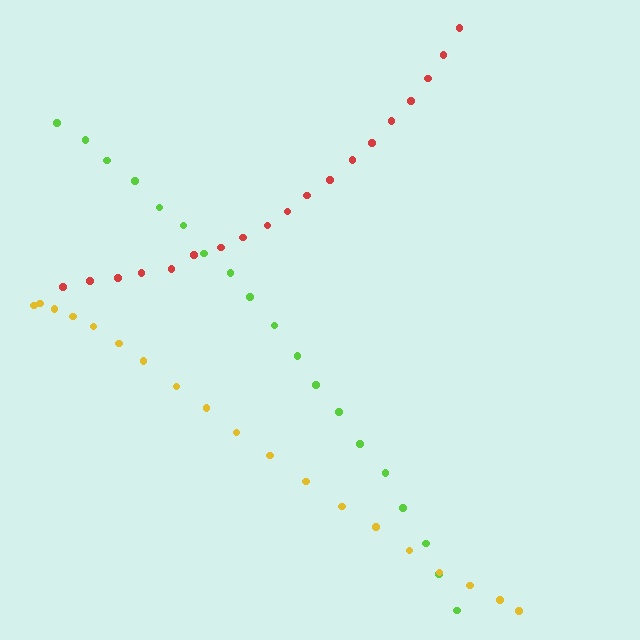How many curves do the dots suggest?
There are 3 distinct paths.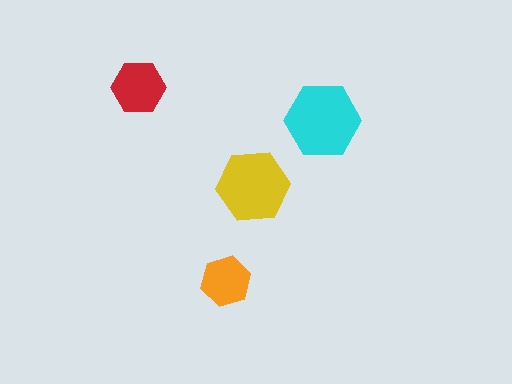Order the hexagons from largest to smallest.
the cyan one, the yellow one, the red one, the orange one.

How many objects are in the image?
There are 4 objects in the image.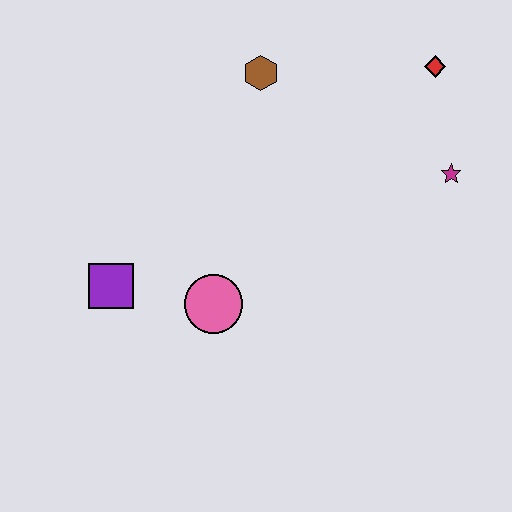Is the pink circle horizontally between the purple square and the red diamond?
Yes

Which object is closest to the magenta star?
The red diamond is closest to the magenta star.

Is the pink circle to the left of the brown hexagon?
Yes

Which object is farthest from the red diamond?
The purple square is farthest from the red diamond.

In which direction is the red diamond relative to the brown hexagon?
The red diamond is to the right of the brown hexagon.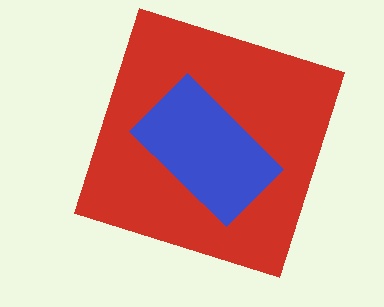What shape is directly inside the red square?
The blue rectangle.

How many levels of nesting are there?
2.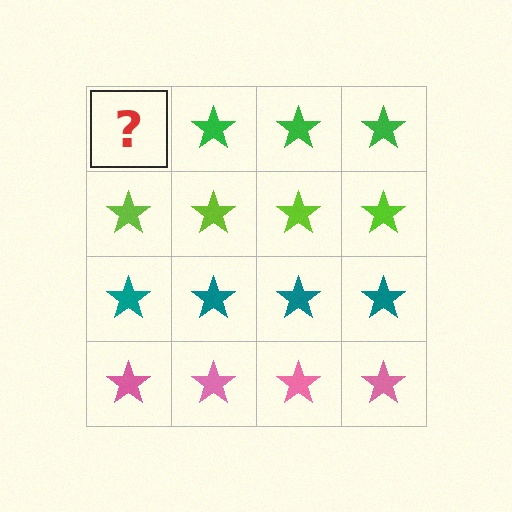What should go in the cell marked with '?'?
The missing cell should contain a green star.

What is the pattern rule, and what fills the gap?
The rule is that each row has a consistent color. The gap should be filled with a green star.